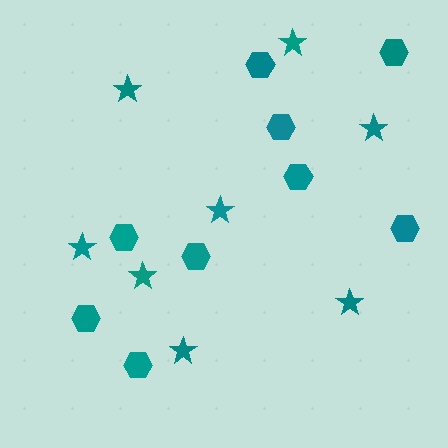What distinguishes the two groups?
There are 2 groups: one group of stars (8) and one group of hexagons (9).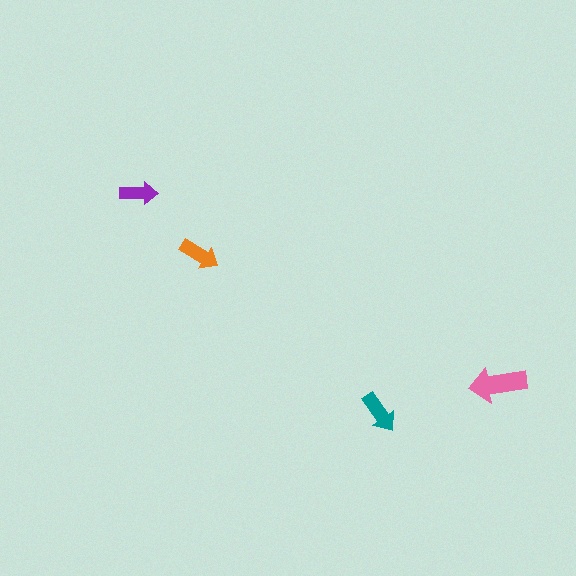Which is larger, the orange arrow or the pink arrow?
The pink one.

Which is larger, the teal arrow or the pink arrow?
The pink one.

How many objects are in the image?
There are 4 objects in the image.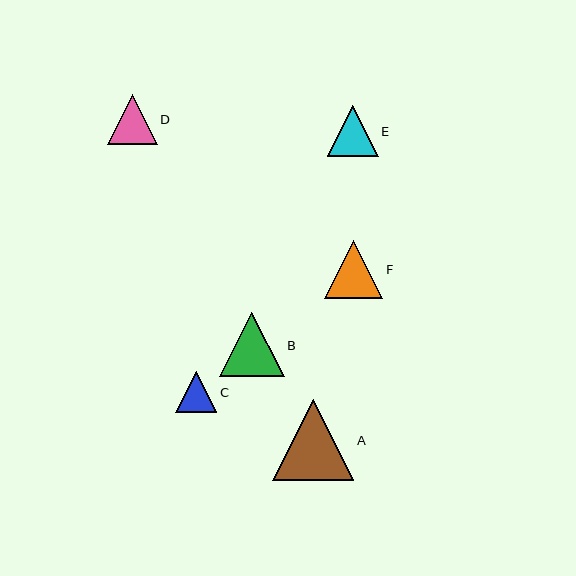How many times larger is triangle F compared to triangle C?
Triangle F is approximately 1.4 times the size of triangle C.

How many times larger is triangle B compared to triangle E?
Triangle B is approximately 1.3 times the size of triangle E.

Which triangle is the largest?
Triangle A is the largest with a size of approximately 81 pixels.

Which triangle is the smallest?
Triangle C is the smallest with a size of approximately 41 pixels.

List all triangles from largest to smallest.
From largest to smallest: A, B, F, E, D, C.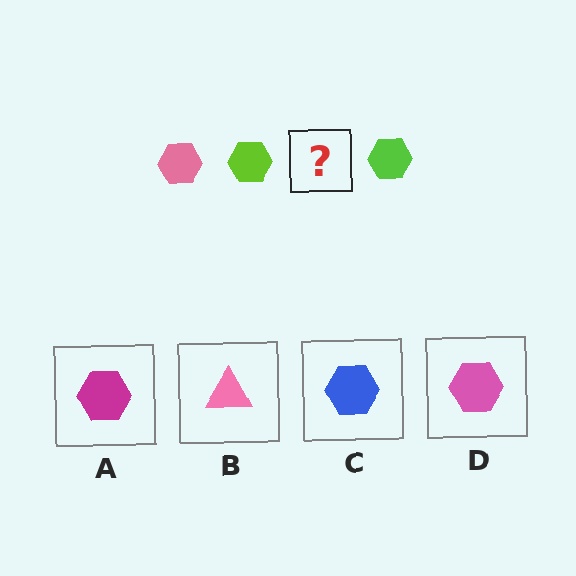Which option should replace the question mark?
Option D.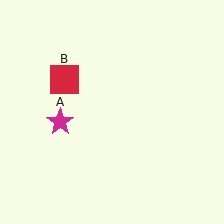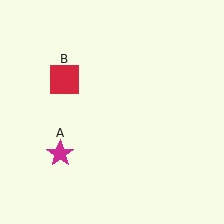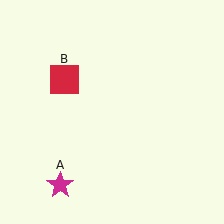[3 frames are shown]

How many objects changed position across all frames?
1 object changed position: magenta star (object A).